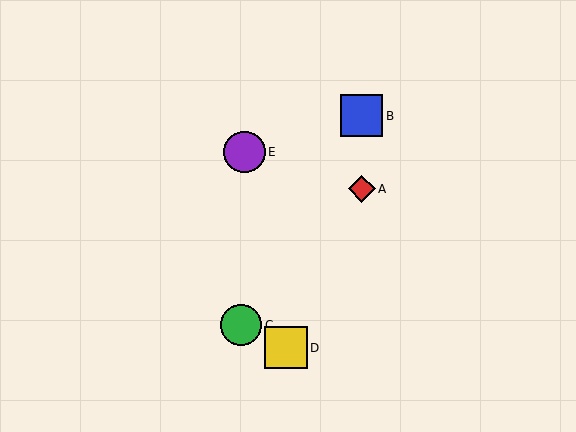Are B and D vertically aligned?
No, B is at x≈362 and D is at x≈286.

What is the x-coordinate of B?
Object B is at x≈362.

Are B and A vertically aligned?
Yes, both are at x≈362.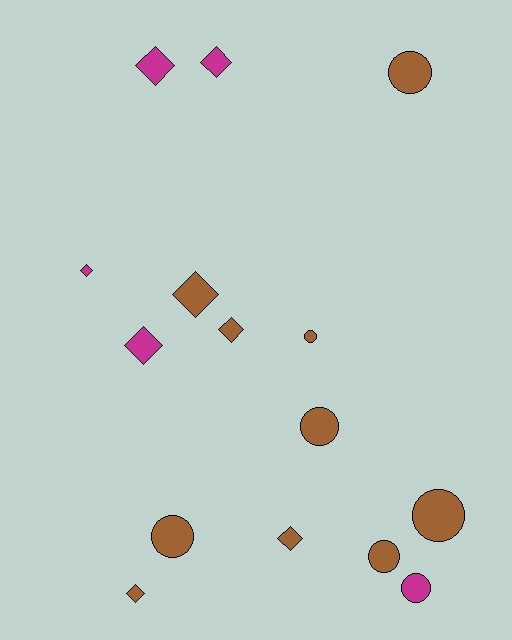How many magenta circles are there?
There is 1 magenta circle.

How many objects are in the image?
There are 15 objects.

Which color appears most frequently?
Brown, with 10 objects.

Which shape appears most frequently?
Diamond, with 8 objects.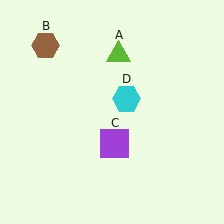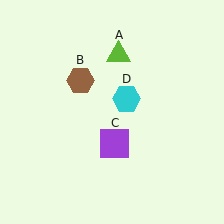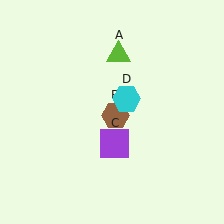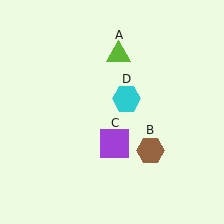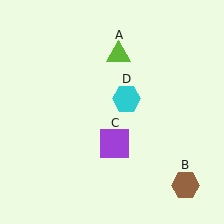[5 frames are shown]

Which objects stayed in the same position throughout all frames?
Lime triangle (object A) and purple square (object C) and cyan hexagon (object D) remained stationary.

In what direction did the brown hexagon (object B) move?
The brown hexagon (object B) moved down and to the right.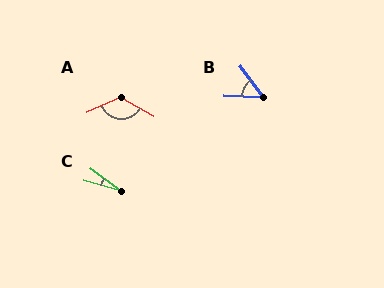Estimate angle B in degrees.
Approximately 52 degrees.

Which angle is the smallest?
C, at approximately 20 degrees.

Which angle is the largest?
A, at approximately 125 degrees.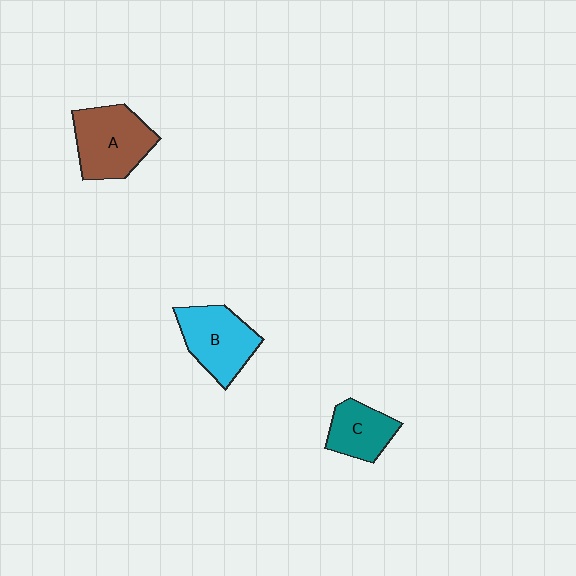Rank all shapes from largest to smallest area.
From largest to smallest: A (brown), B (cyan), C (teal).